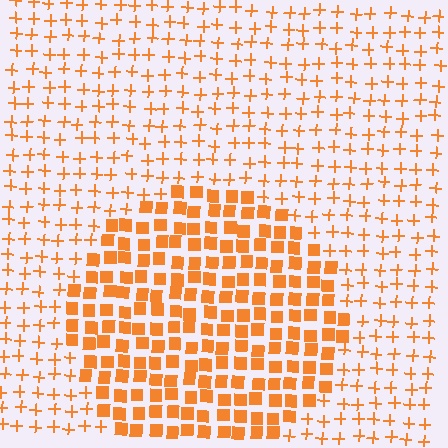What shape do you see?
I see a circle.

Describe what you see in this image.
The image is filled with small orange elements arranged in a uniform grid. A circle-shaped region contains squares, while the surrounding area contains plus signs. The boundary is defined purely by the change in element shape.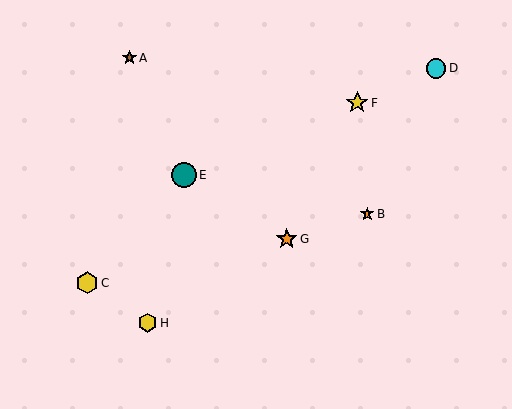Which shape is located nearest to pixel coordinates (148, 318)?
The yellow hexagon (labeled H) at (148, 323) is nearest to that location.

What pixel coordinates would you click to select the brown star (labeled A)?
Click at (130, 58) to select the brown star A.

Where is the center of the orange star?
The center of the orange star is at (367, 214).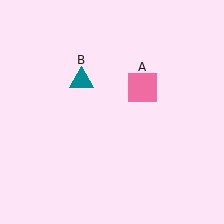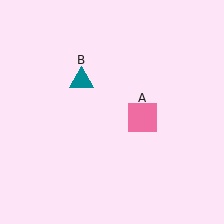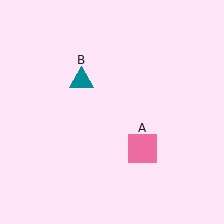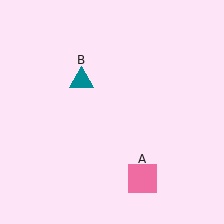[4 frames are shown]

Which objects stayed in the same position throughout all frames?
Teal triangle (object B) remained stationary.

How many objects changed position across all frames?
1 object changed position: pink square (object A).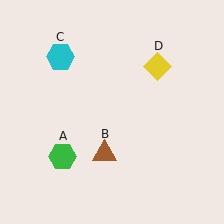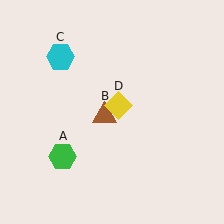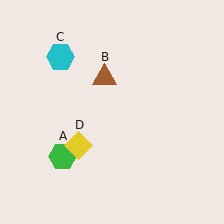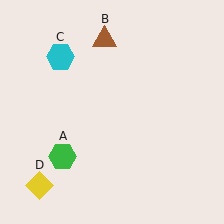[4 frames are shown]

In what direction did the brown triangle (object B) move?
The brown triangle (object B) moved up.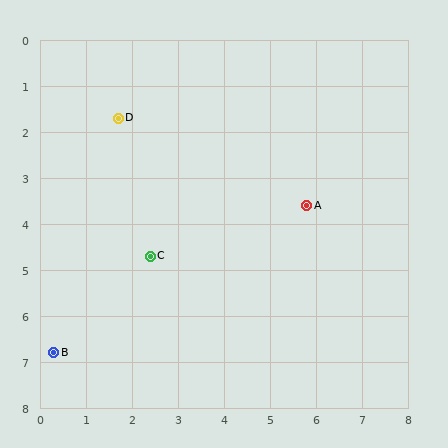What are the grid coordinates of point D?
Point D is at approximately (1.7, 1.7).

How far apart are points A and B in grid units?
Points A and B are about 6.4 grid units apart.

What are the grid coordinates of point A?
Point A is at approximately (5.8, 3.6).